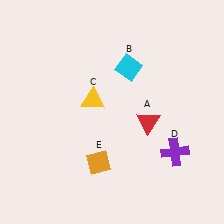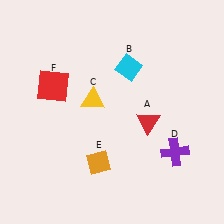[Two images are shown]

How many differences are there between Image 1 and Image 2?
There is 1 difference between the two images.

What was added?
A red square (F) was added in Image 2.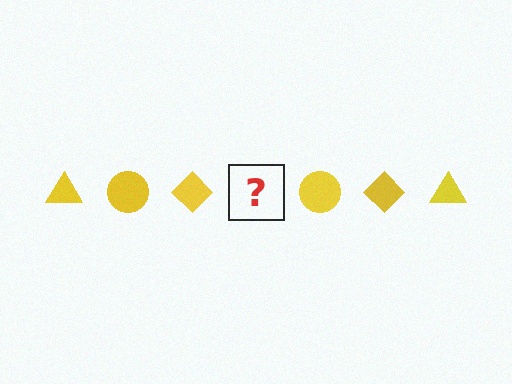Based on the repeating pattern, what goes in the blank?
The blank should be a yellow triangle.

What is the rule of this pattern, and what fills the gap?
The rule is that the pattern cycles through triangle, circle, diamond shapes in yellow. The gap should be filled with a yellow triangle.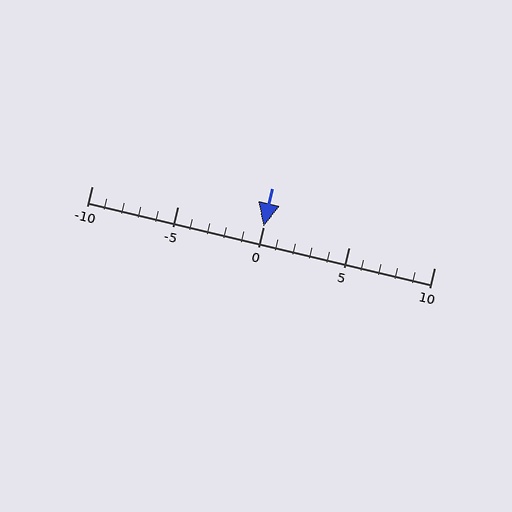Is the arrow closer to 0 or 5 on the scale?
The arrow is closer to 0.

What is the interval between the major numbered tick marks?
The major tick marks are spaced 5 units apart.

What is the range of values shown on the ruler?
The ruler shows values from -10 to 10.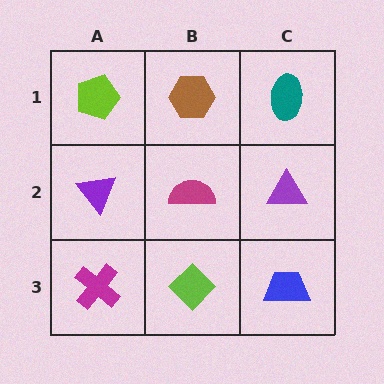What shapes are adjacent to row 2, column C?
A teal ellipse (row 1, column C), a blue trapezoid (row 3, column C), a magenta semicircle (row 2, column B).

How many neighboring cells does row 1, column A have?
2.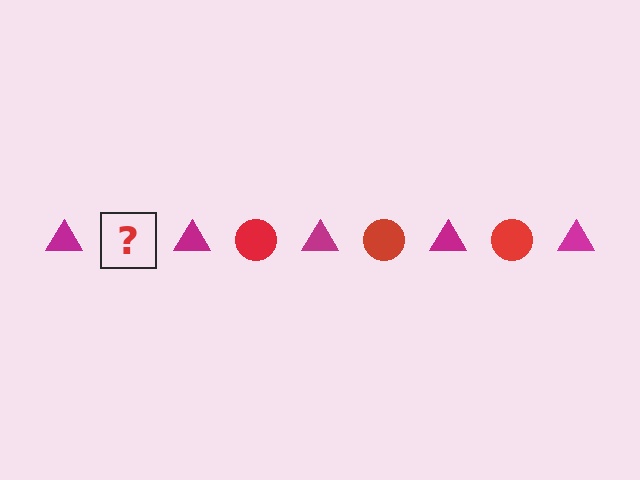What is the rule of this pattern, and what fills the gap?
The rule is that the pattern alternates between magenta triangle and red circle. The gap should be filled with a red circle.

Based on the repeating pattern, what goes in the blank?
The blank should be a red circle.